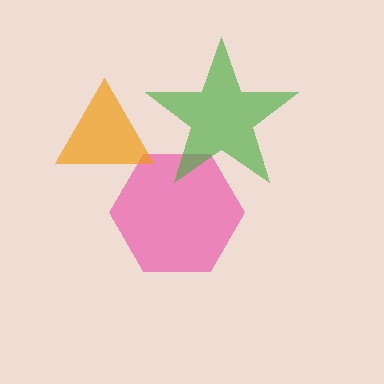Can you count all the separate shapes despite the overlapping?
Yes, there are 3 separate shapes.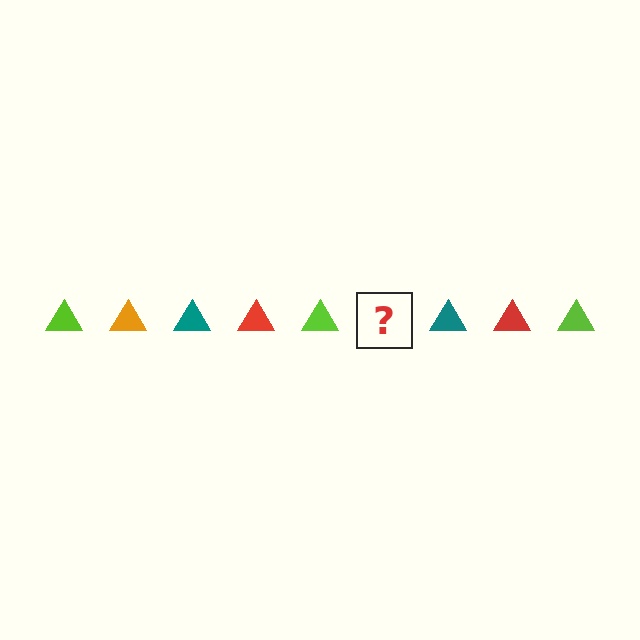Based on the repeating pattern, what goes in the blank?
The blank should be an orange triangle.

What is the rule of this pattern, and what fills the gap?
The rule is that the pattern cycles through lime, orange, teal, red triangles. The gap should be filled with an orange triangle.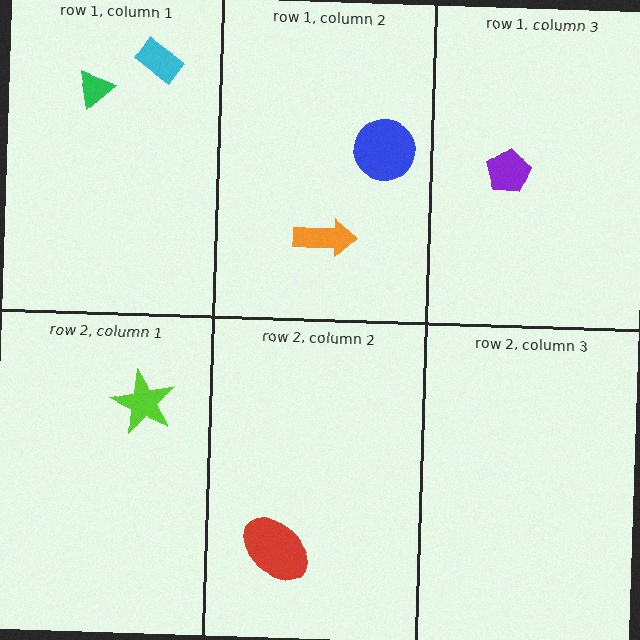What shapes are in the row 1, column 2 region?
The orange arrow, the blue circle.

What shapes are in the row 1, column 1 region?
The cyan rectangle, the green triangle.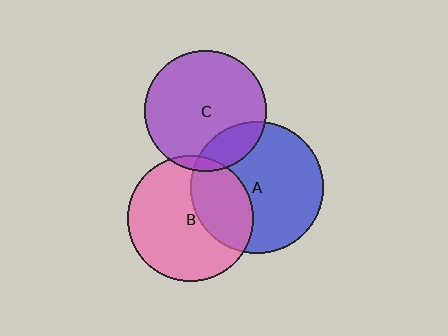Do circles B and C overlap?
Yes.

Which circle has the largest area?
Circle A (blue).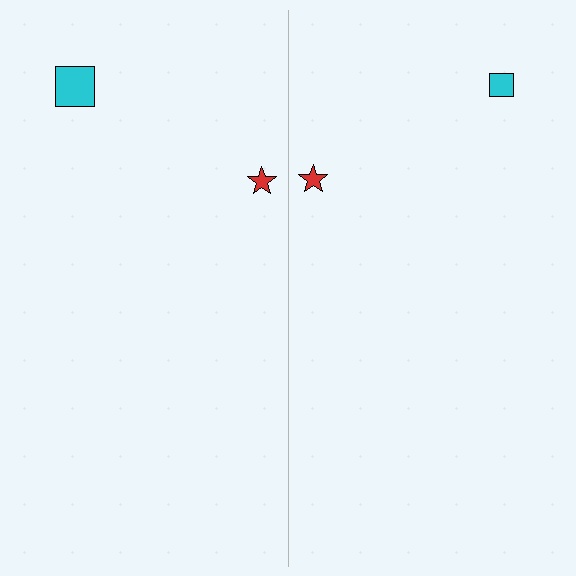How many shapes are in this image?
There are 4 shapes in this image.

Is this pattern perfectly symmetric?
No, the pattern is not perfectly symmetric. The cyan square on the right side has a different size than its mirror counterpart.